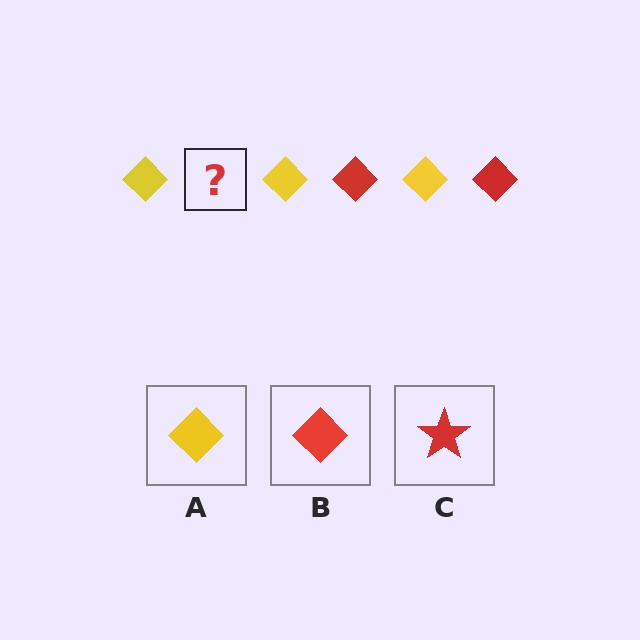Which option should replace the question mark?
Option B.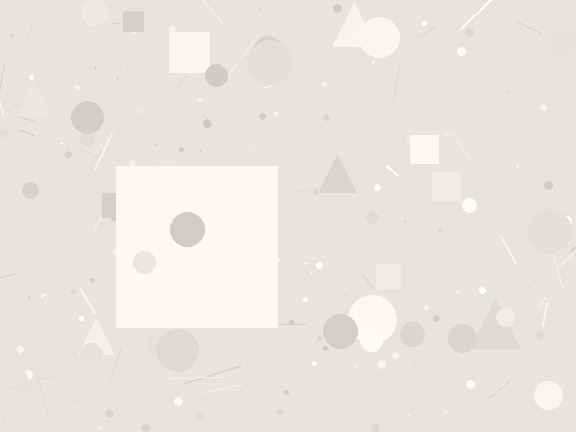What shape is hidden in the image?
A square is hidden in the image.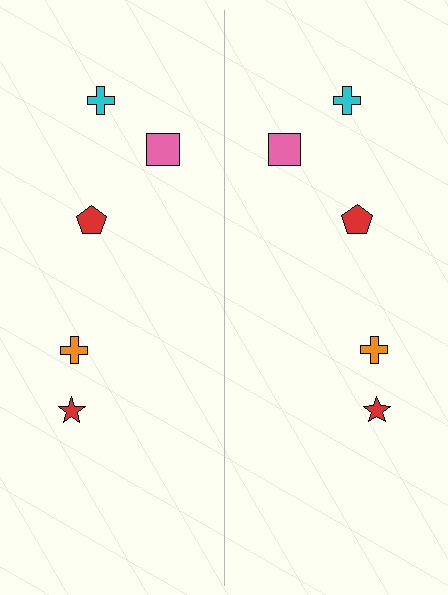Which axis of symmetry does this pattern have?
The pattern has a vertical axis of symmetry running through the center of the image.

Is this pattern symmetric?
Yes, this pattern has bilateral (reflection) symmetry.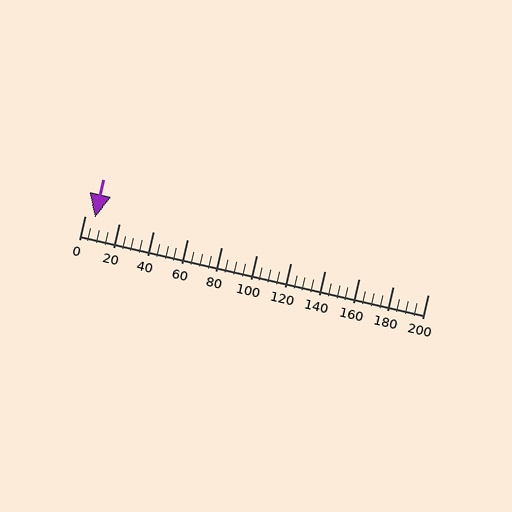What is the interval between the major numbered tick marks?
The major tick marks are spaced 20 units apart.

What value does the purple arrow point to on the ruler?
The purple arrow points to approximately 6.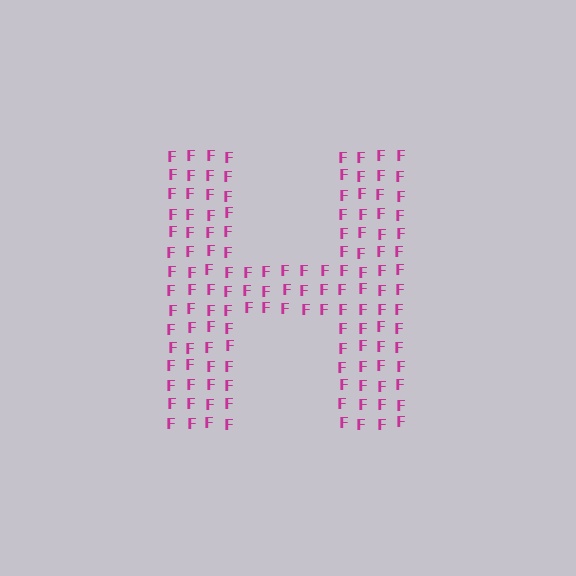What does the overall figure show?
The overall figure shows the letter H.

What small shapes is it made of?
It is made of small letter F's.